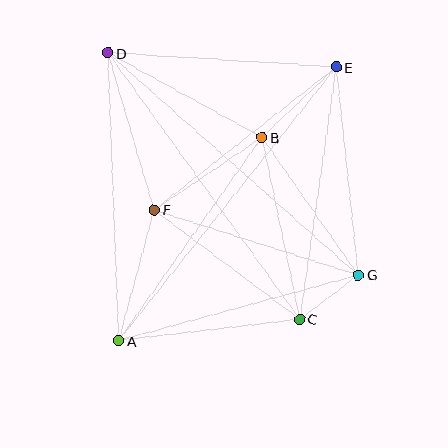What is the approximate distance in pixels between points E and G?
The distance between E and G is approximately 209 pixels.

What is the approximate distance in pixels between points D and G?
The distance between D and G is approximately 334 pixels.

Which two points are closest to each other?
Points C and G are closest to each other.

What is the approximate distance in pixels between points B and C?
The distance between B and C is approximately 186 pixels.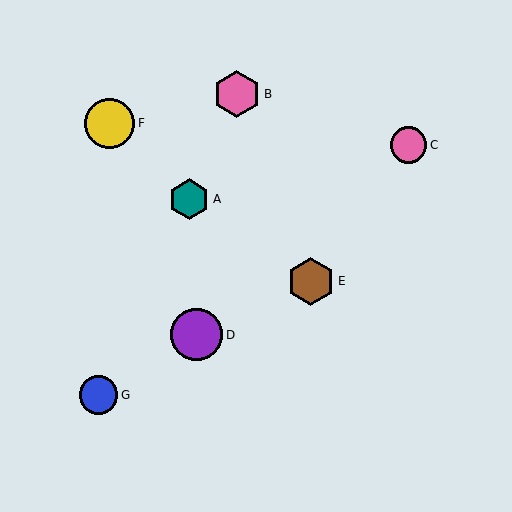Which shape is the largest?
The purple circle (labeled D) is the largest.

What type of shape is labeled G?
Shape G is a blue circle.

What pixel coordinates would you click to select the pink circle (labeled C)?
Click at (409, 145) to select the pink circle C.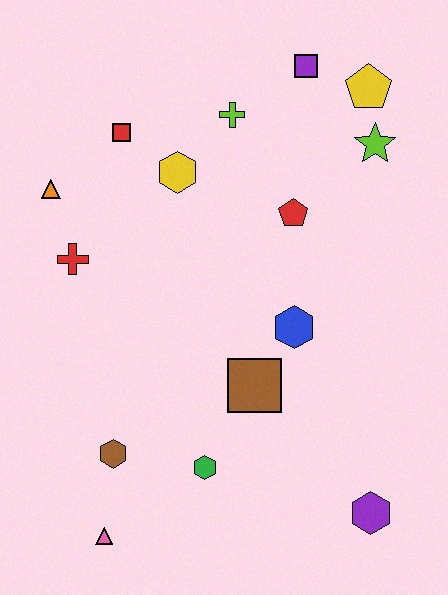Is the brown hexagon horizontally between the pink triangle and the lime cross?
Yes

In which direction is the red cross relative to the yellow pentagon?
The red cross is to the left of the yellow pentagon.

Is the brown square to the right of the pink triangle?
Yes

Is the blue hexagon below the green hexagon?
No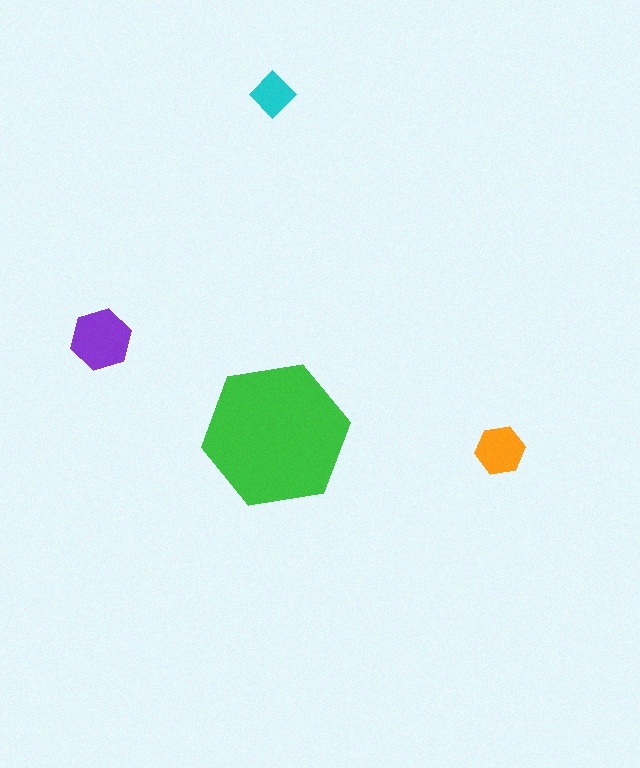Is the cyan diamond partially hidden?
No, the cyan diamond is fully visible.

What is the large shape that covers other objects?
A green hexagon.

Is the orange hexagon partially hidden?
No, the orange hexagon is fully visible.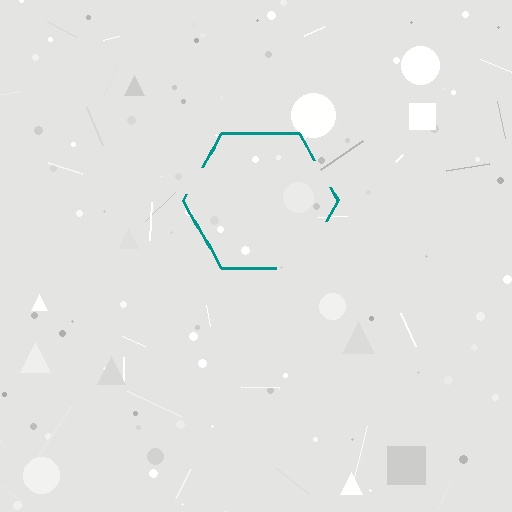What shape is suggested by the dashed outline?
The dashed outline suggests a hexagon.